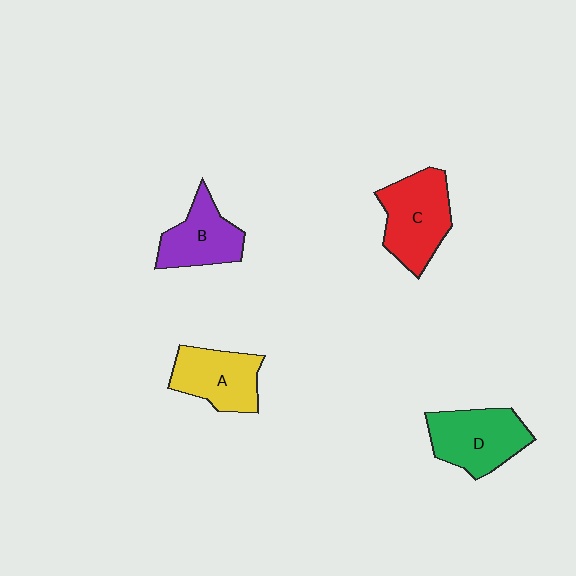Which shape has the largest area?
Shape C (red).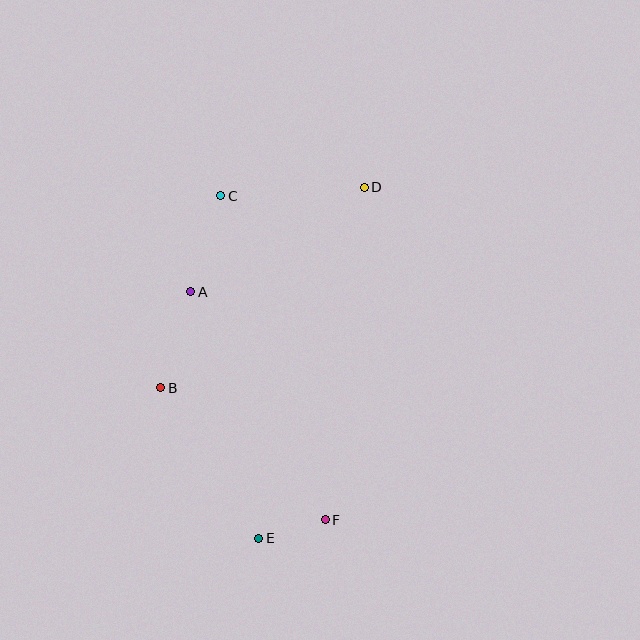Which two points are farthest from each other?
Points D and E are farthest from each other.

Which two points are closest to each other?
Points E and F are closest to each other.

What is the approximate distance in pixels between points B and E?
The distance between B and E is approximately 179 pixels.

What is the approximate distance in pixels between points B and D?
The distance between B and D is approximately 285 pixels.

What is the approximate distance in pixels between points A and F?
The distance between A and F is approximately 265 pixels.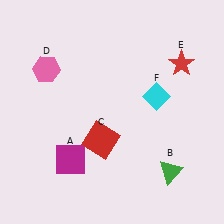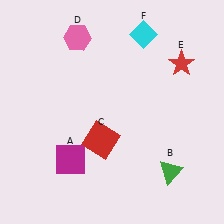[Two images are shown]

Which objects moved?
The objects that moved are: the pink hexagon (D), the cyan diamond (F).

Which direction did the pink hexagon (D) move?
The pink hexagon (D) moved up.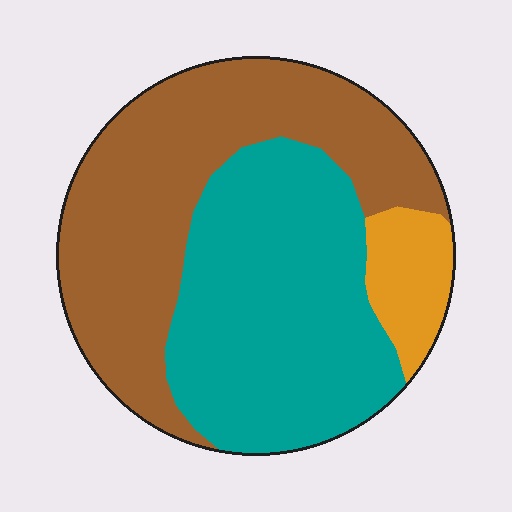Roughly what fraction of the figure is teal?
Teal covers about 45% of the figure.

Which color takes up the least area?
Orange, at roughly 10%.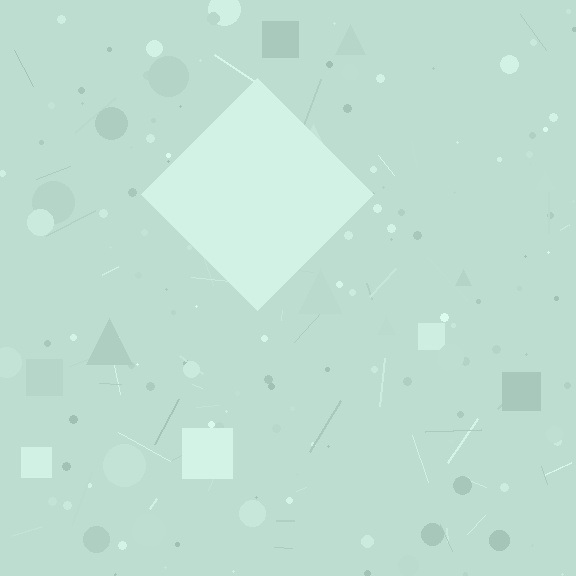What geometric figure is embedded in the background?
A diamond is embedded in the background.